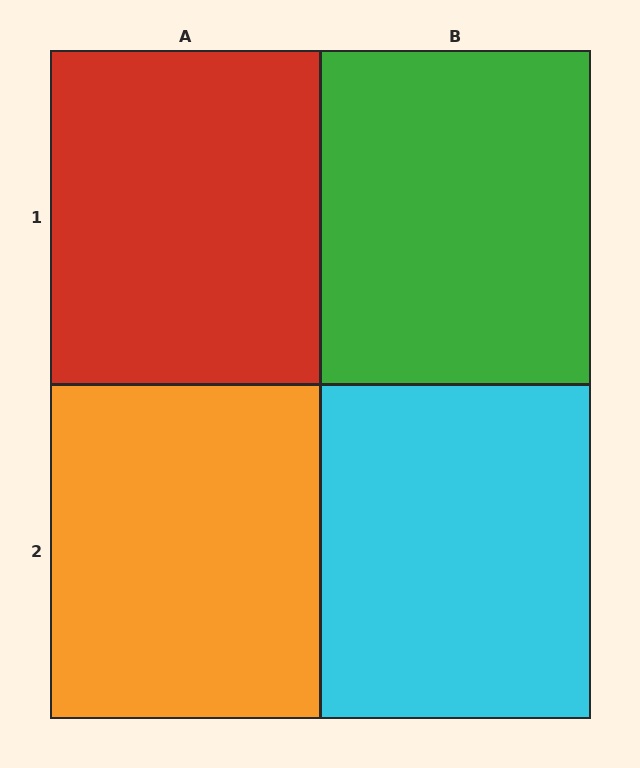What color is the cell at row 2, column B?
Cyan.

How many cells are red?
1 cell is red.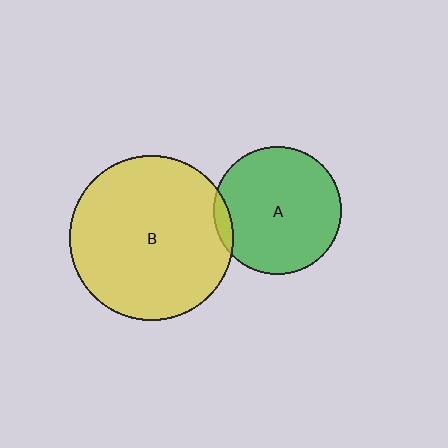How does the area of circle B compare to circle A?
Approximately 1.7 times.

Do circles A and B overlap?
Yes.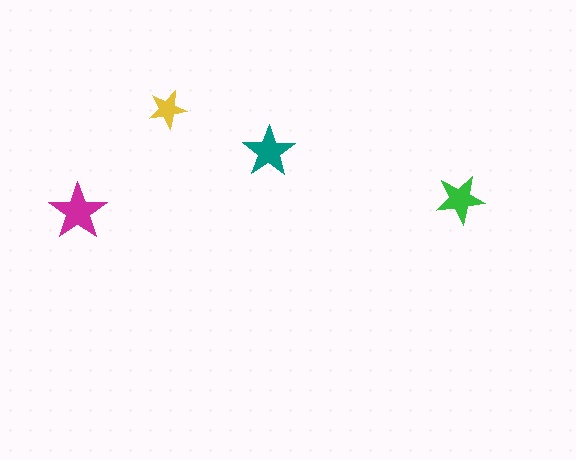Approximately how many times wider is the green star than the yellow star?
About 1.5 times wider.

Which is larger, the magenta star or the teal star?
The magenta one.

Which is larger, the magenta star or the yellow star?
The magenta one.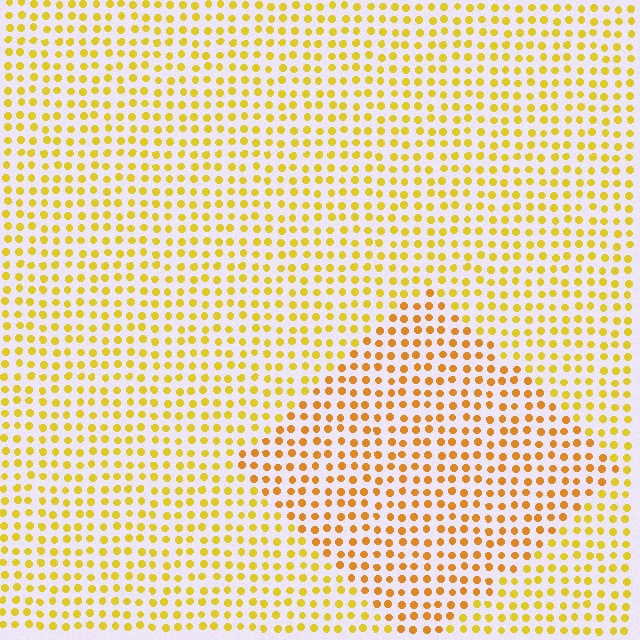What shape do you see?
I see a diamond.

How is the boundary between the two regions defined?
The boundary is defined purely by a slight shift in hue (about 22 degrees). Spacing, size, and orientation are identical on both sides.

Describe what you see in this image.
The image is filled with small yellow elements in a uniform arrangement. A diamond-shaped region is visible where the elements are tinted to a slightly different hue, forming a subtle color boundary.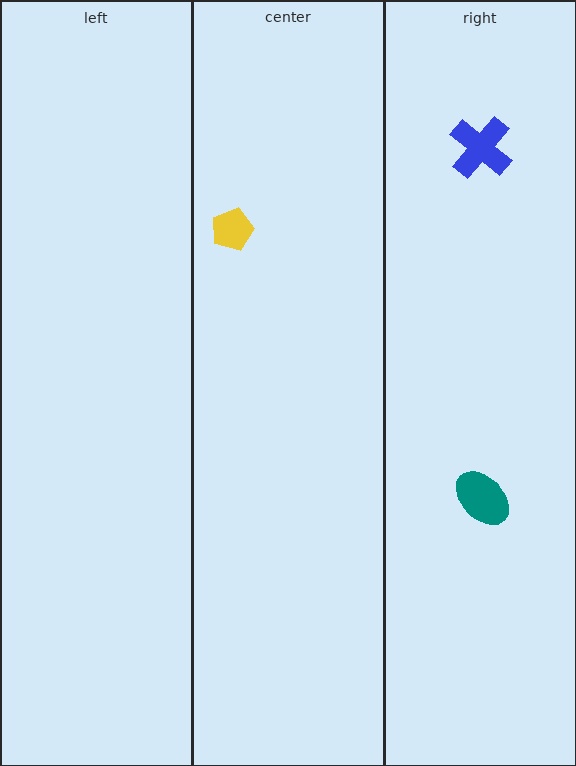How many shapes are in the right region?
2.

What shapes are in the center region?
The yellow pentagon.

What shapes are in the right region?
The teal ellipse, the blue cross.